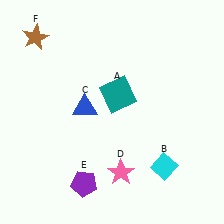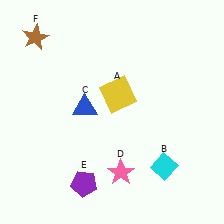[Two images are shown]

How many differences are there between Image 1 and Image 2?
There is 1 difference between the two images.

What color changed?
The square (A) changed from teal in Image 1 to yellow in Image 2.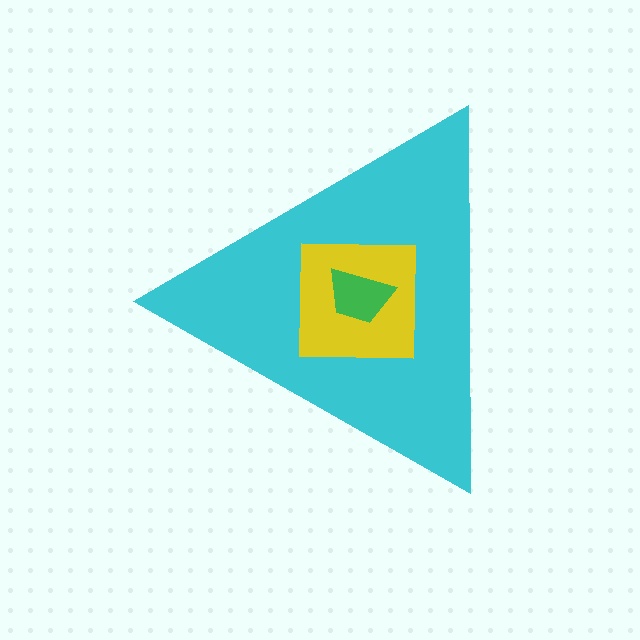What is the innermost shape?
The green trapezoid.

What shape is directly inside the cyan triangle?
The yellow square.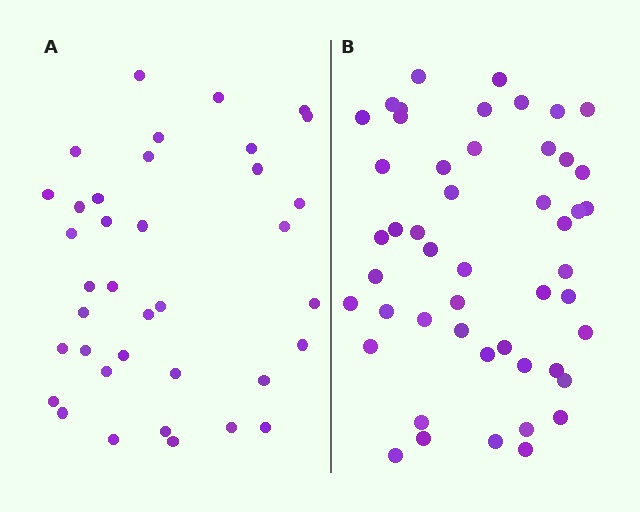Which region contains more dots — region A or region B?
Region B (the right region) has more dots.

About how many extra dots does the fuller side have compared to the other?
Region B has roughly 12 or so more dots than region A.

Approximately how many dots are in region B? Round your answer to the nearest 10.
About 50 dots. (The exact count is 49, which rounds to 50.)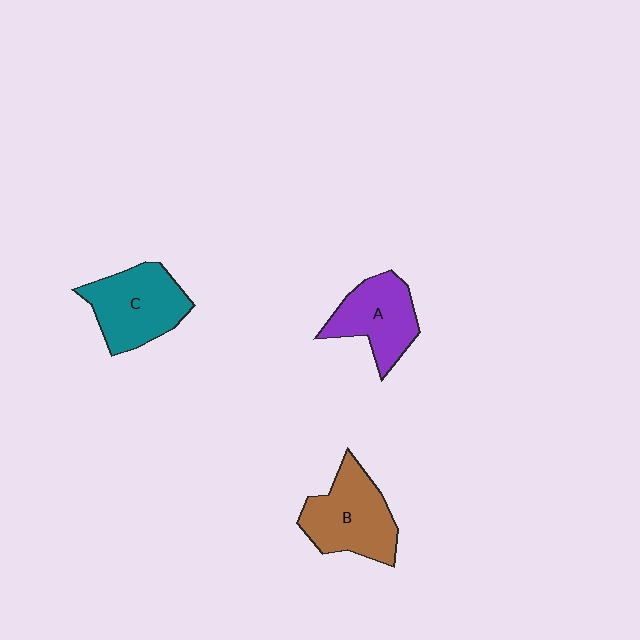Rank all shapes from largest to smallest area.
From largest to smallest: B (brown), C (teal), A (purple).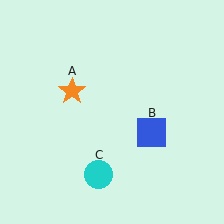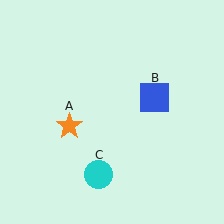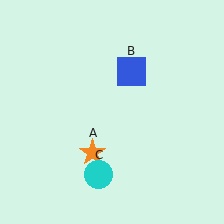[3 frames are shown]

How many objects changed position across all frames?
2 objects changed position: orange star (object A), blue square (object B).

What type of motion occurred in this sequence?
The orange star (object A), blue square (object B) rotated counterclockwise around the center of the scene.